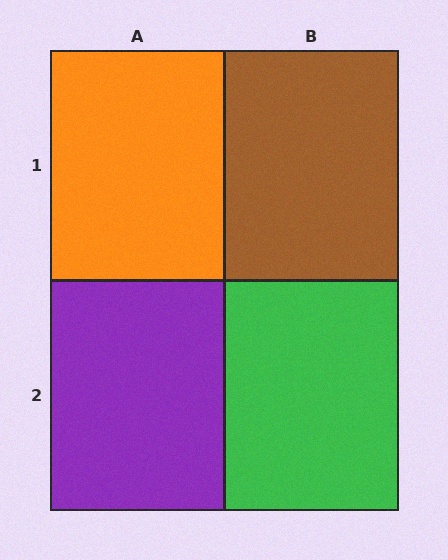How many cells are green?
1 cell is green.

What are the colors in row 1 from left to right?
Orange, brown.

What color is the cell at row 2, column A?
Purple.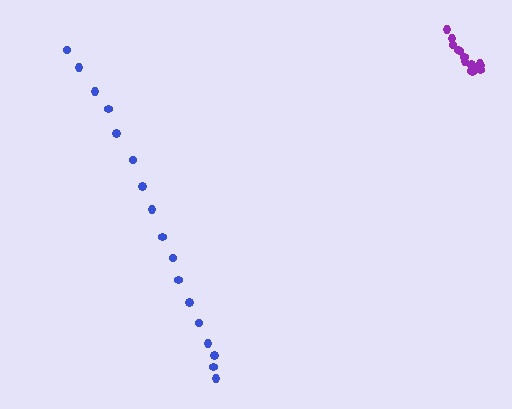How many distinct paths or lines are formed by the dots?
There are 2 distinct paths.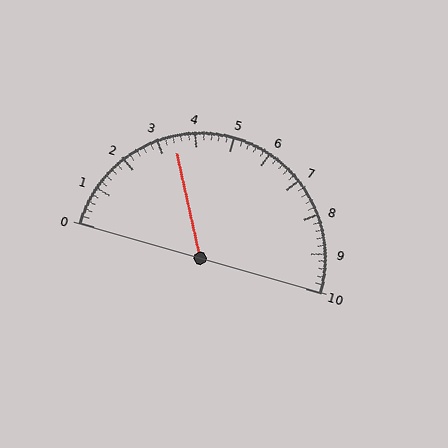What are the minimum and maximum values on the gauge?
The gauge ranges from 0 to 10.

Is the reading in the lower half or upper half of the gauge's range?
The reading is in the lower half of the range (0 to 10).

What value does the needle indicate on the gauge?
The needle indicates approximately 3.4.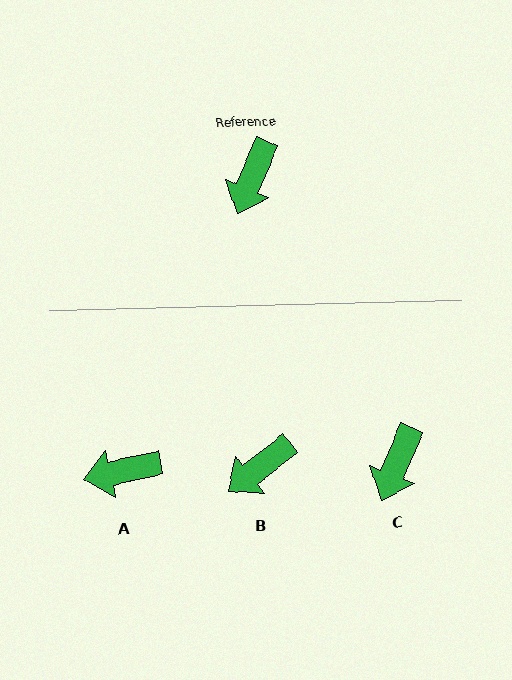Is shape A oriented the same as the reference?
No, it is off by about 55 degrees.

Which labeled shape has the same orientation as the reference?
C.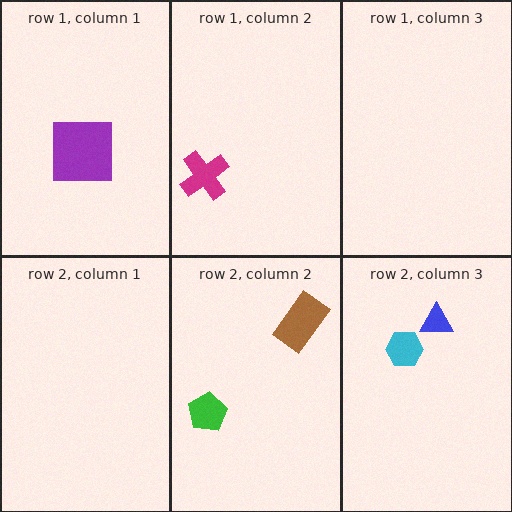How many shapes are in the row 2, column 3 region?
2.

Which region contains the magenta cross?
The row 1, column 2 region.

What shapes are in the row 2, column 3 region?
The cyan hexagon, the blue triangle.